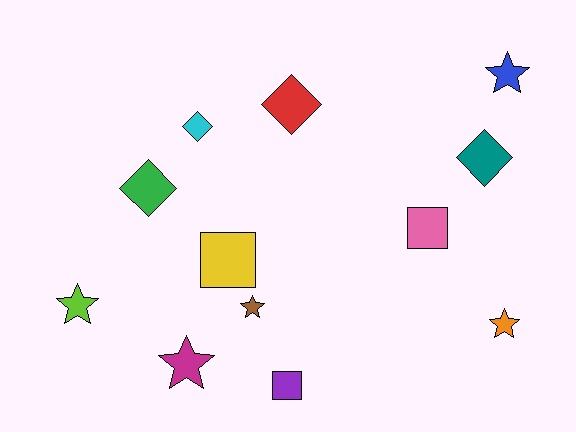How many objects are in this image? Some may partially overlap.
There are 12 objects.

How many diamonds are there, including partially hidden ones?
There are 4 diamonds.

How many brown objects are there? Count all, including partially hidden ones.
There is 1 brown object.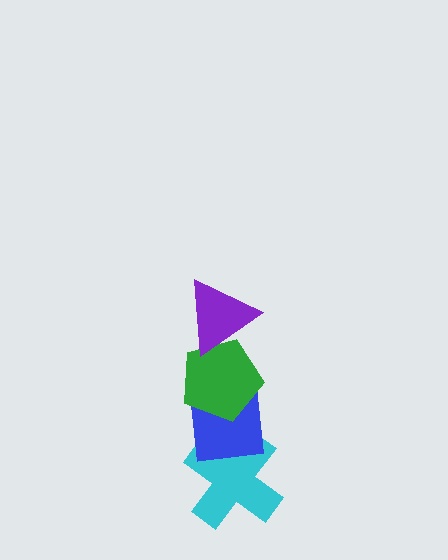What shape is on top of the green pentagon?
The purple triangle is on top of the green pentagon.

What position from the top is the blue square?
The blue square is 3rd from the top.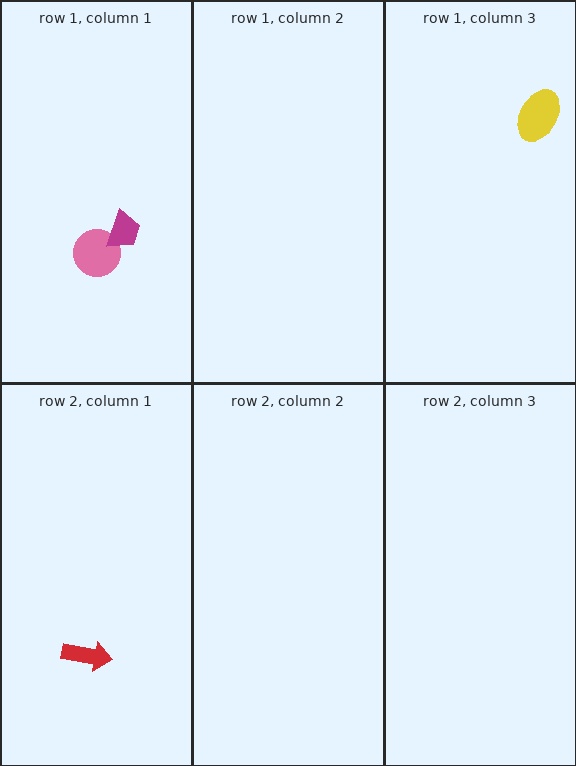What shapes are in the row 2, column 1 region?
The red arrow.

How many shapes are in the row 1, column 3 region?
1.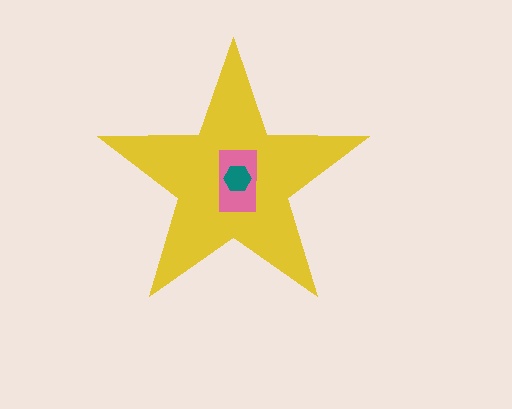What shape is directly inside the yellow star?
The pink rectangle.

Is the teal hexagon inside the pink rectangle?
Yes.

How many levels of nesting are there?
3.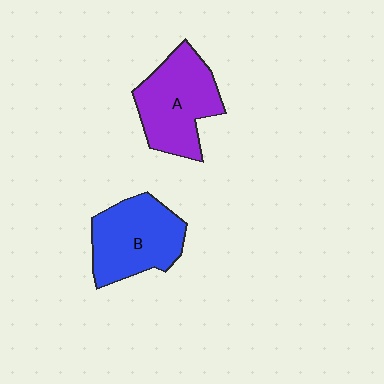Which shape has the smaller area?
Shape B (blue).